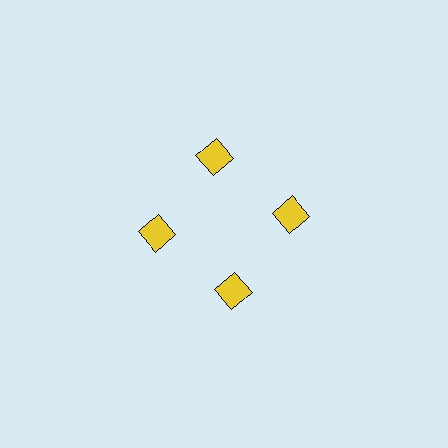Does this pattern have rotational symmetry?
Yes, this pattern has 4-fold rotational symmetry. It looks the same after rotating 90 degrees around the center.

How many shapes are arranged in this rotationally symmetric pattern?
There are 4 shapes, arranged in 4 groups of 1.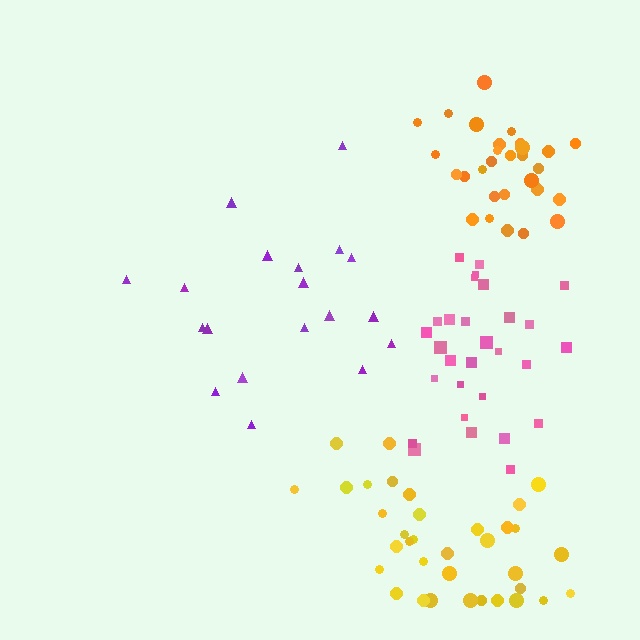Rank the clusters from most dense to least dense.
orange, pink, yellow, purple.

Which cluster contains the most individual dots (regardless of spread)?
Yellow (35).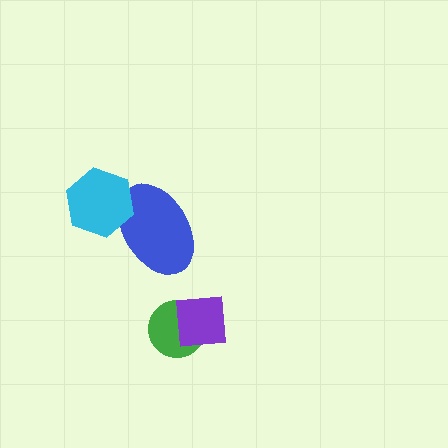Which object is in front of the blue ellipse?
The cyan hexagon is in front of the blue ellipse.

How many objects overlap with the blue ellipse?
1 object overlaps with the blue ellipse.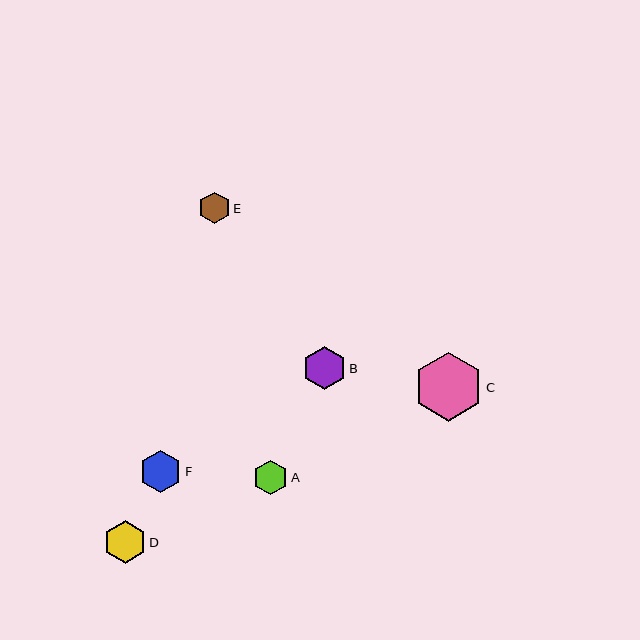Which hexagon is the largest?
Hexagon C is the largest with a size of approximately 69 pixels.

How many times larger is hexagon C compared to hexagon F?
Hexagon C is approximately 1.6 times the size of hexagon F.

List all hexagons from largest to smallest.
From largest to smallest: C, B, D, F, A, E.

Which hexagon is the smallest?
Hexagon E is the smallest with a size of approximately 31 pixels.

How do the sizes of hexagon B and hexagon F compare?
Hexagon B and hexagon F are approximately the same size.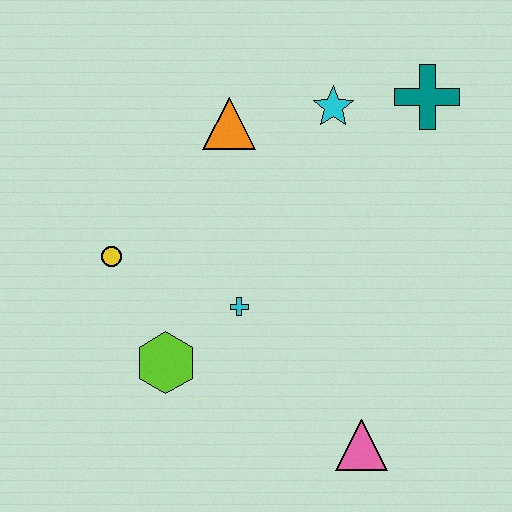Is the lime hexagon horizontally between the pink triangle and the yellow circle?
Yes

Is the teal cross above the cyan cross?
Yes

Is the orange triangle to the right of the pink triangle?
No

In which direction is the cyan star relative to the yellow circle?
The cyan star is to the right of the yellow circle.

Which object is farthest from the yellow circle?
The teal cross is farthest from the yellow circle.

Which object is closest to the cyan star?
The teal cross is closest to the cyan star.